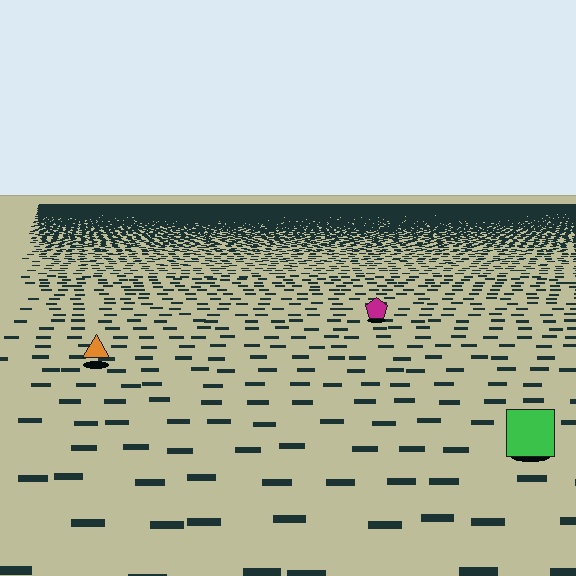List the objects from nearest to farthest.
From nearest to farthest: the green square, the orange triangle, the magenta pentagon.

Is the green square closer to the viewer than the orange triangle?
Yes. The green square is closer — you can tell from the texture gradient: the ground texture is coarser near it.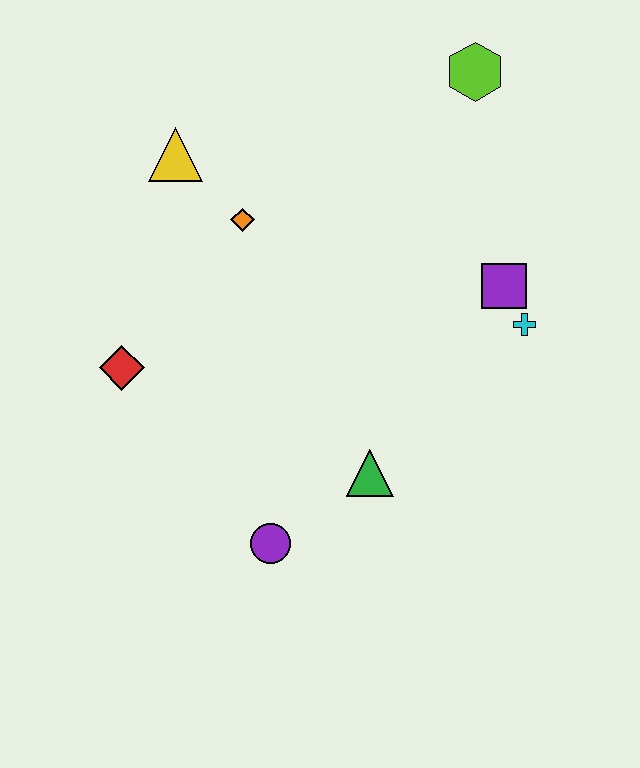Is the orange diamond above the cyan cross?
Yes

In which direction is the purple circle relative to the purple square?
The purple circle is below the purple square.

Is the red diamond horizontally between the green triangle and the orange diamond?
No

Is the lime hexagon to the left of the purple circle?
No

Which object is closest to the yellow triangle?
The orange diamond is closest to the yellow triangle.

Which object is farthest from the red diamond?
The lime hexagon is farthest from the red diamond.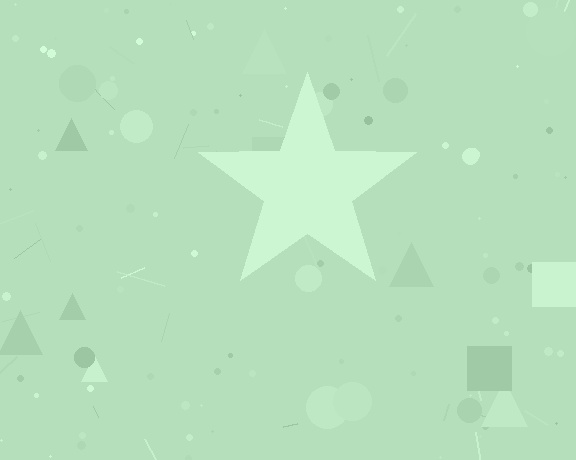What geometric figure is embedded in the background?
A star is embedded in the background.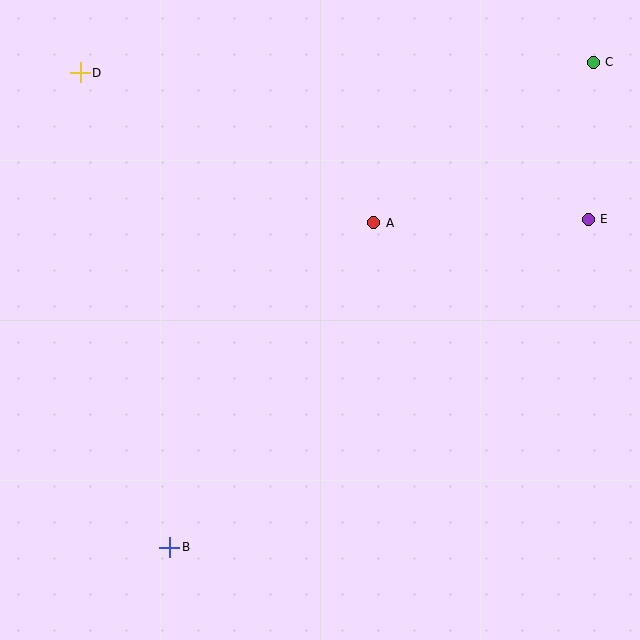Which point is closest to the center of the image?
Point A at (374, 223) is closest to the center.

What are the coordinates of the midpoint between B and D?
The midpoint between B and D is at (125, 310).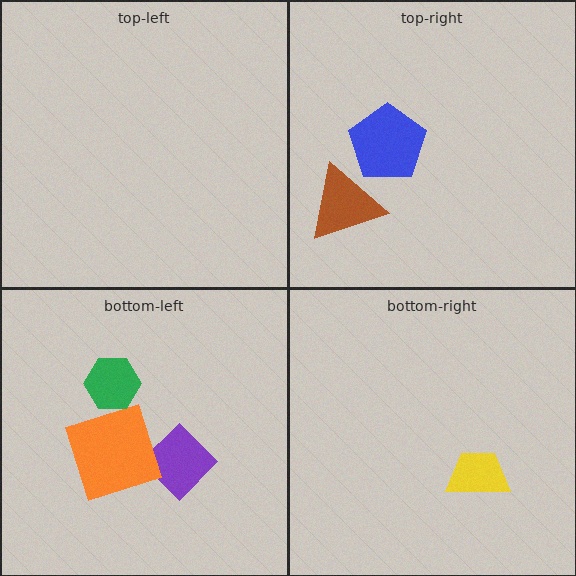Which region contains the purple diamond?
The bottom-left region.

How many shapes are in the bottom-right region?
1.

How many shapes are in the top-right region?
2.